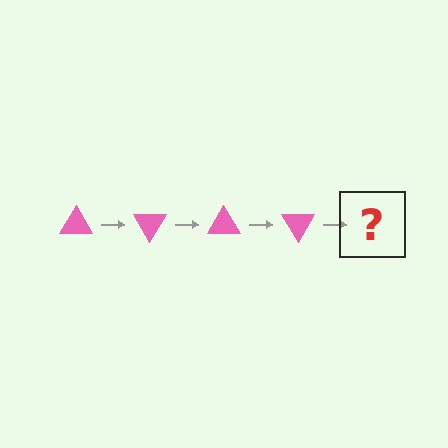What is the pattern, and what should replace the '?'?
The pattern is that the triangle rotates 60 degrees each step. The '?' should be a pink triangle rotated 240 degrees.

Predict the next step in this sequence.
The next step is a pink triangle rotated 240 degrees.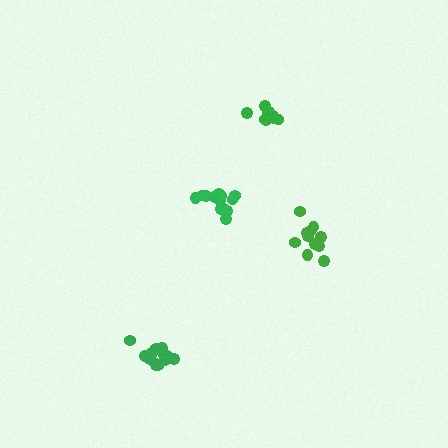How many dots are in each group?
Group 1: 15 dots, Group 2: 11 dots, Group 3: 14 dots, Group 4: 10 dots (50 total).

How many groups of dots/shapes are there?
There are 4 groups.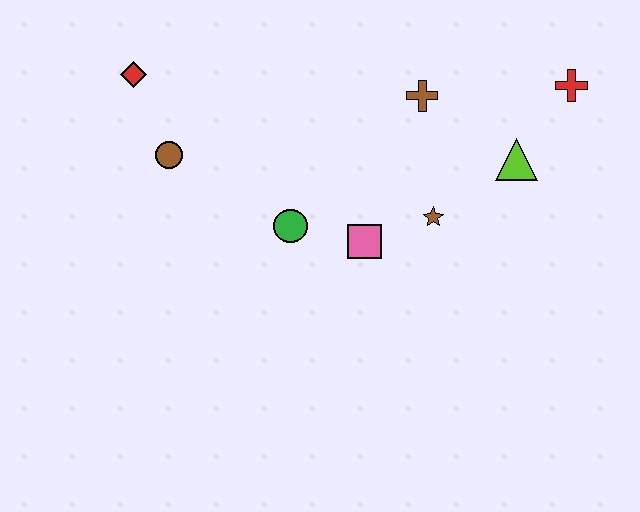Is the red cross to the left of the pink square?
No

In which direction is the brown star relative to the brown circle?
The brown star is to the right of the brown circle.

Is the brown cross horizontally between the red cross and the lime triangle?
No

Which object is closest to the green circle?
The pink square is closest to the green circle.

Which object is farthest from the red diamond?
The red cross is farthest from the red diamond.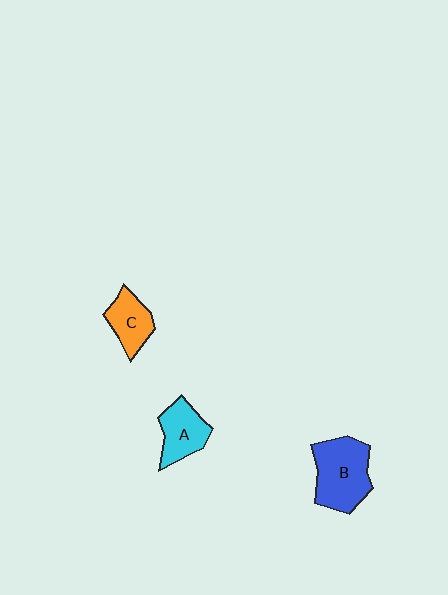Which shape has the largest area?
Shape B (blue).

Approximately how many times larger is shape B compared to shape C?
Approximately 1.8 times.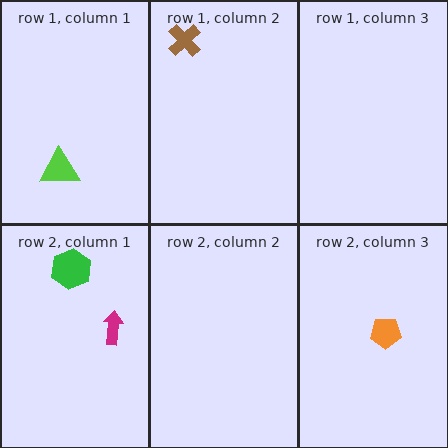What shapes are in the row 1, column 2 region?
The brown cross.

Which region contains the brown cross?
The row 1, column 2 region.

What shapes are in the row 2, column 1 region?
The green hexagon, the magenta arrow.